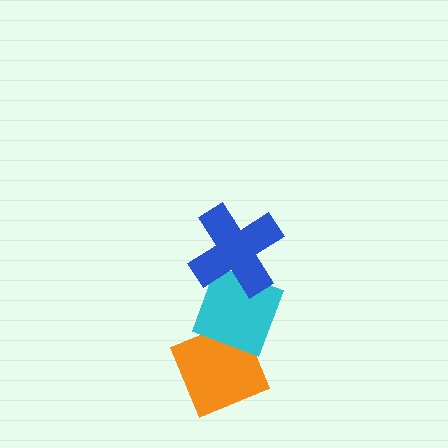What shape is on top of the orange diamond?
The cyan diamond is on top of the orange diamond.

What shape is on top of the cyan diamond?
The blue cross is on top of the cyan diamond.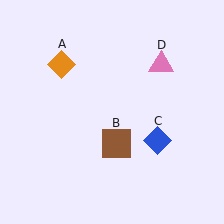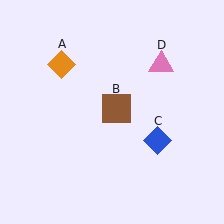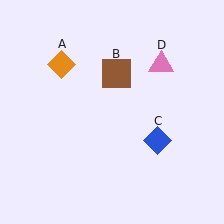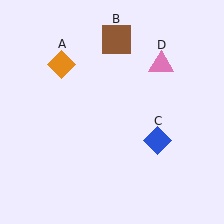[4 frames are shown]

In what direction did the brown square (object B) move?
The brown square (object B) moved up.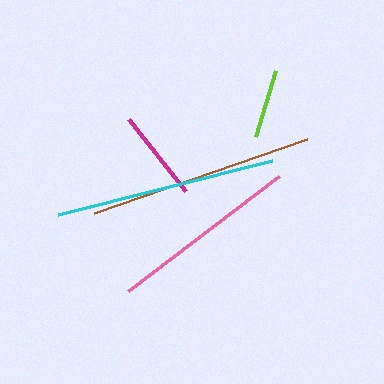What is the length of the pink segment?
The pink segment is approximately 189 pixels long.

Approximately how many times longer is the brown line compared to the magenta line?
The brown line is approximately 2.4 times the length of the magenta line.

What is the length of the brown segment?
The brown segment is approximately 226 pixels long.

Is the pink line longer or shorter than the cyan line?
The cyan line is longer than the pink line.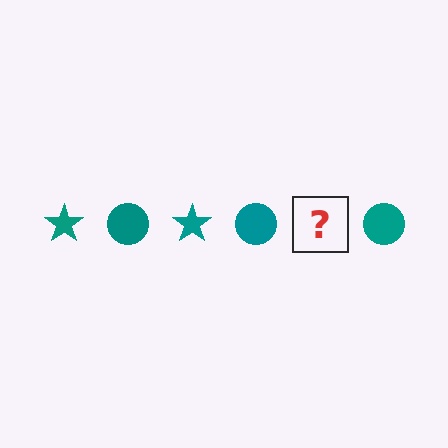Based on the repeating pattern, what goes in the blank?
The blank should be a teal star.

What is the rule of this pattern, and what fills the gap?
The rule is that the pattern cycles through star, circle shapes in teal. The gap should be filled with a teal star.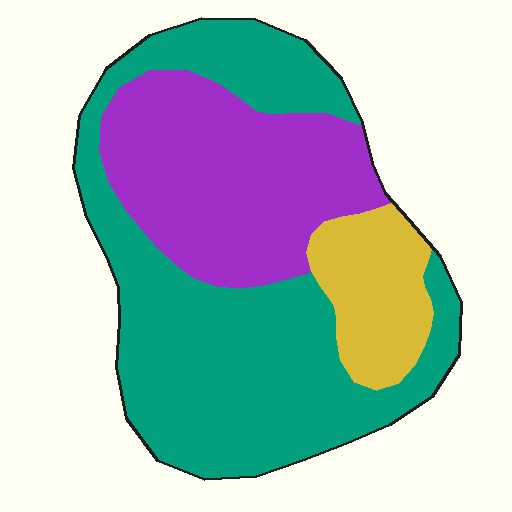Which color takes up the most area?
Teal, at roughly 55%.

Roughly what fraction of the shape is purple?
Purple covers 33% of the shape.